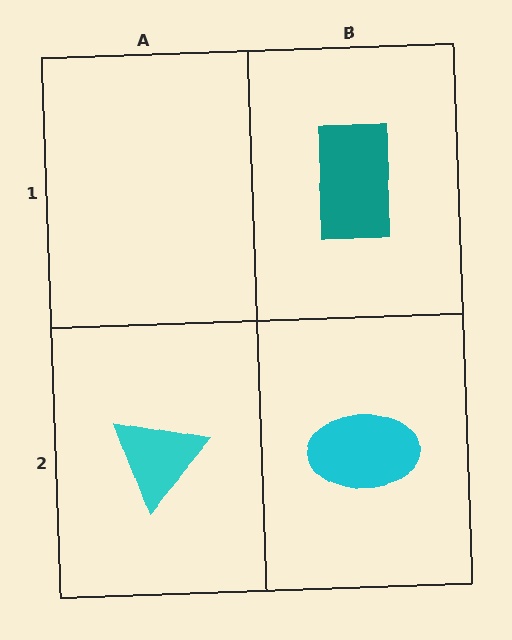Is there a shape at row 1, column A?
No, that cell is empty.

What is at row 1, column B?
A teal rectangle.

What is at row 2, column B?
A cyan ellipse.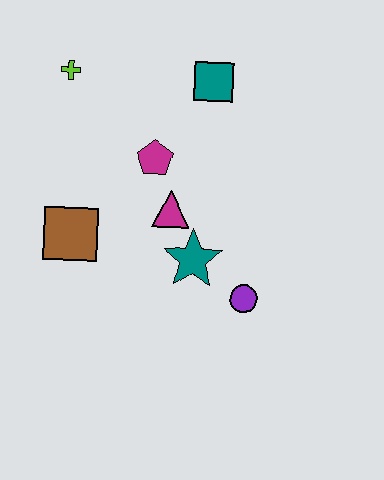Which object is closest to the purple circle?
The teal star is closest to the purple circle.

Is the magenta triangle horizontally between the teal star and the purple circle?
No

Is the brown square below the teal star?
No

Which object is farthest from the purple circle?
The lime cross is farthest from the purple circle.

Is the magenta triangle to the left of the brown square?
No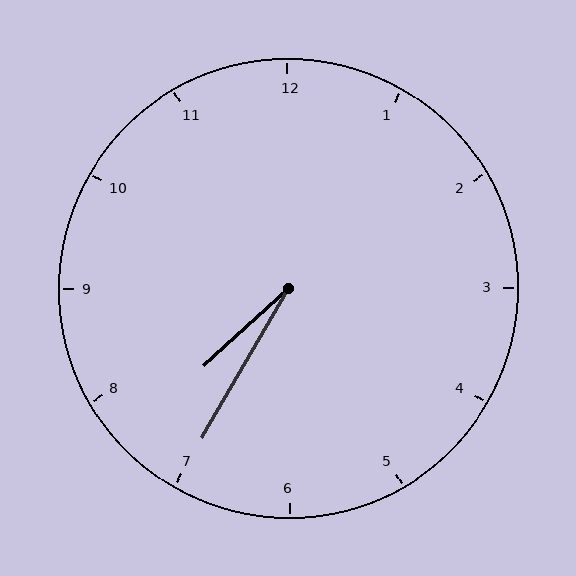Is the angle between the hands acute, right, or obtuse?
It is acute.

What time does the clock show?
7:35.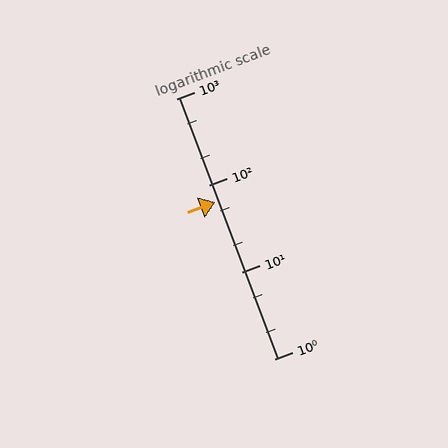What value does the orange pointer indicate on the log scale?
The pointer indicates approximately 64.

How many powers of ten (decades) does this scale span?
The scale spans 3 decades, from 1 to 1000.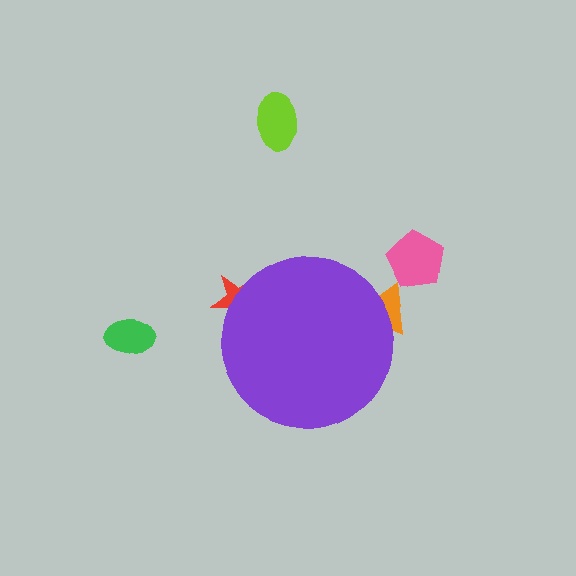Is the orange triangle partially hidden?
Yes, the orange triangle is partially hidden behind the purple circle.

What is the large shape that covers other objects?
A purple circle.